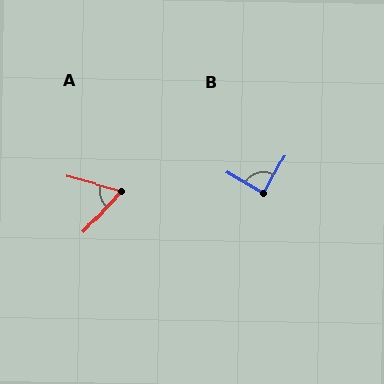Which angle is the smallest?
A, at approximately 63 degrees.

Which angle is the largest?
B, at approximately 89 degrees.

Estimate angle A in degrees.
Approximately 63 degrees.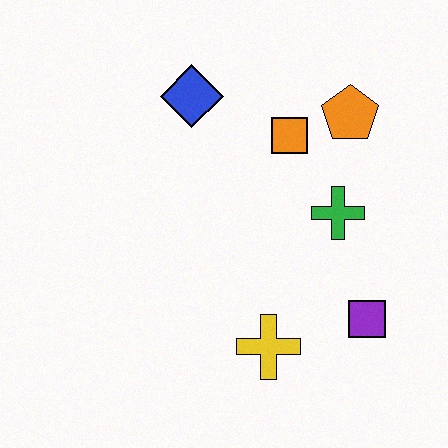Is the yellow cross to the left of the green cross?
Yes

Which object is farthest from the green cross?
The blue diamond is farthest from the green cross.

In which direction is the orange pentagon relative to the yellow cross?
The orange pentagon is above the yellow cross.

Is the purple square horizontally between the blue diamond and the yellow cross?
No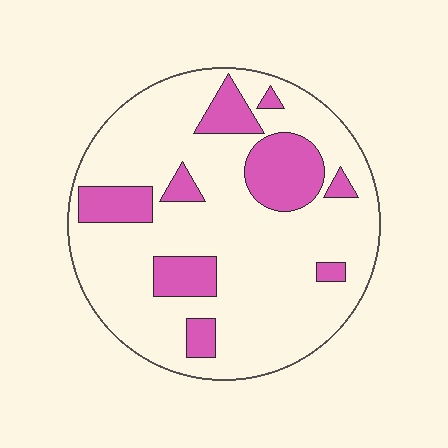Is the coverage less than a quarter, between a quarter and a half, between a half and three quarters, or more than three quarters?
Less than a quarter.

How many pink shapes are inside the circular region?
9.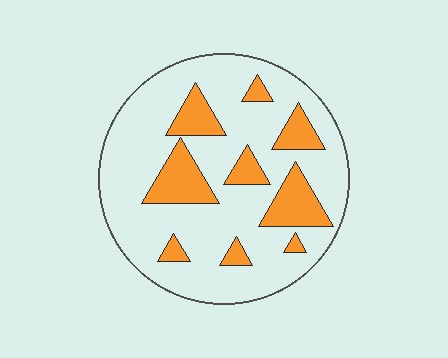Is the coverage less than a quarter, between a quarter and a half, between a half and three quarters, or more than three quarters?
Less than a quarter.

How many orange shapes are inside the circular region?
9.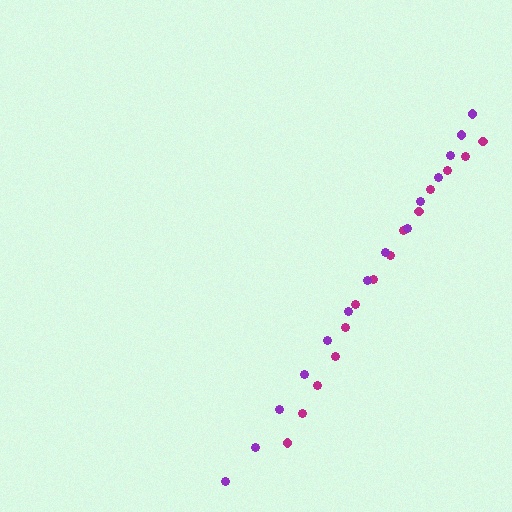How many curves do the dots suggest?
There are 2 distinct paths.